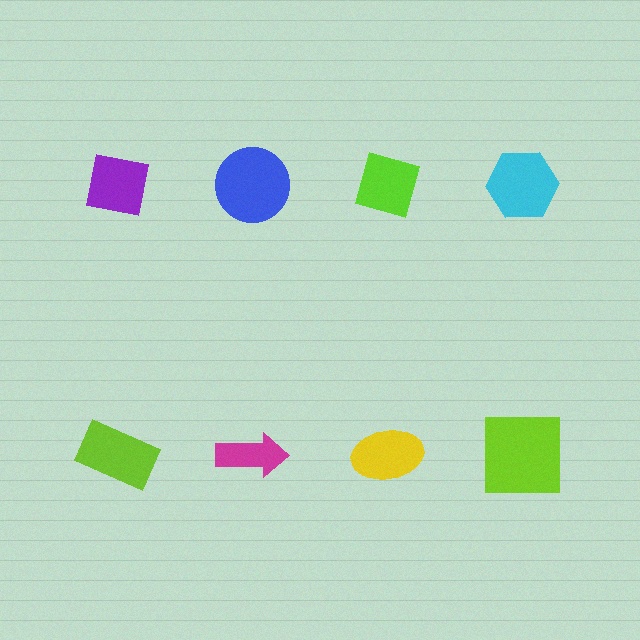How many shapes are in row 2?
4 shapes.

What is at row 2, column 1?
A lime rectangle.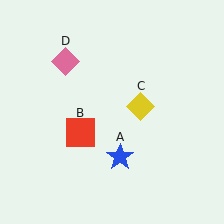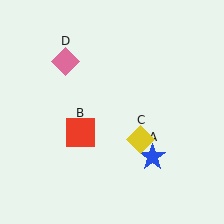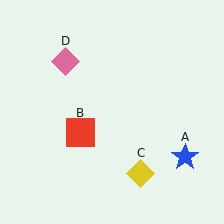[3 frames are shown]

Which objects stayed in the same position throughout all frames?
Red square (object B) and pink diamond (object D) remained stationary.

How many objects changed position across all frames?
2 objects changed position: blue star (object A), yellow diamond (object C).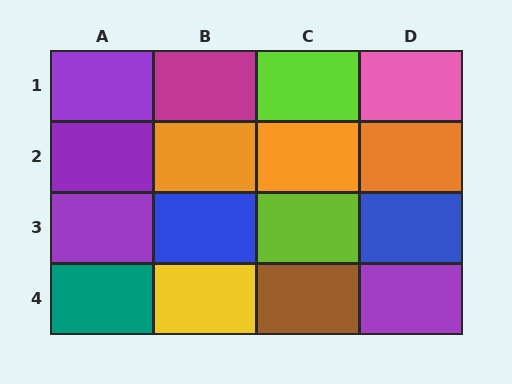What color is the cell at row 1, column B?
Magenta.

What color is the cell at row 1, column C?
Lime.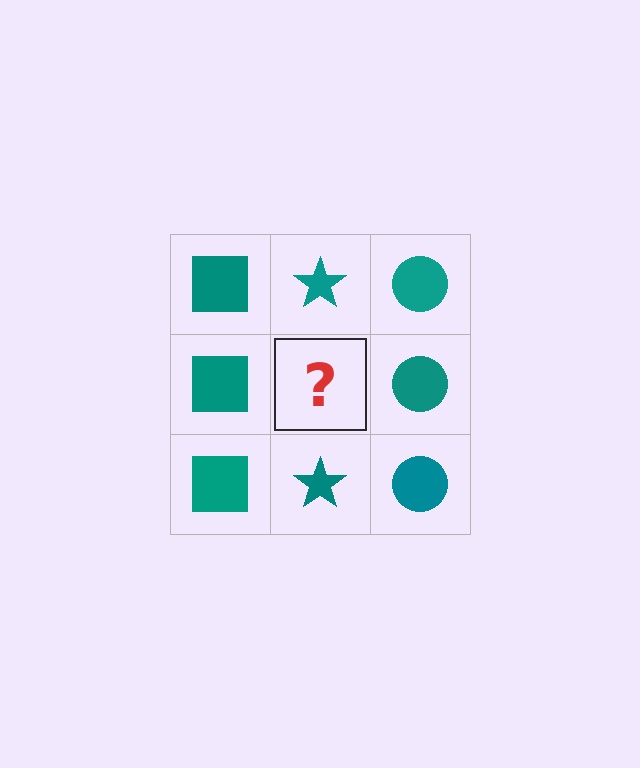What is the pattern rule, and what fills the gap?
The rule is that each column has a consistent shape. The gap should be filled with a teal star.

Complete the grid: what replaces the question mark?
The question mark should be replaced with a teal star.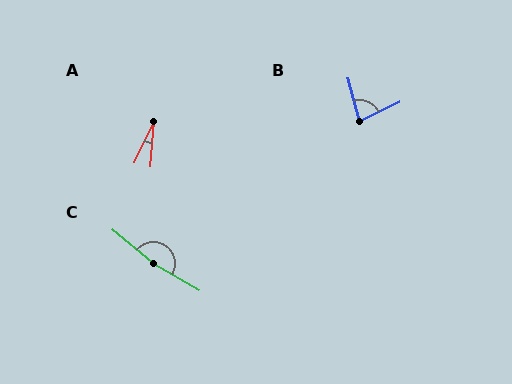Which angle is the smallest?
A, at approximately 21 degrees.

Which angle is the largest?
C, at approximately 170 degrees.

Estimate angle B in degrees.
Approximately 78 degrees.